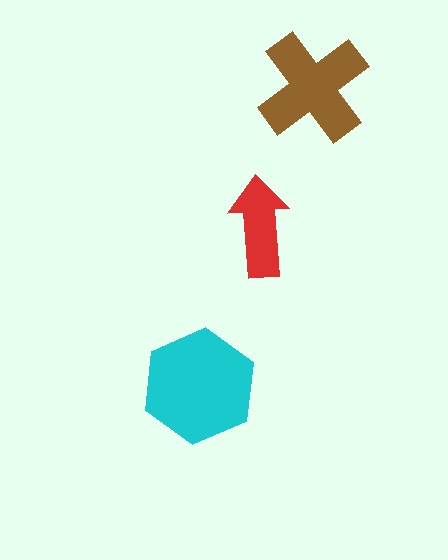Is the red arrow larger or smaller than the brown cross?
Smaller.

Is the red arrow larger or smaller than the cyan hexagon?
Smaller.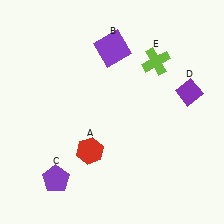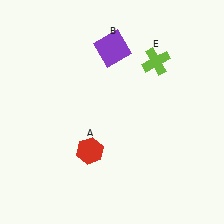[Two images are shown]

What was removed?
The purple pentagon (C), the purple diamond (D) were removed in Image 2.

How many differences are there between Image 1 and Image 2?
There are 2 differences between the two images.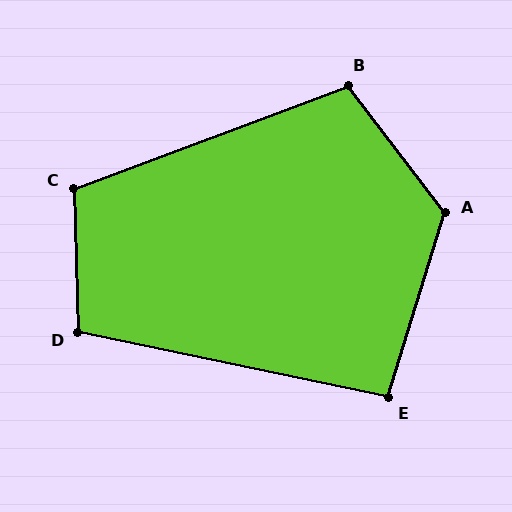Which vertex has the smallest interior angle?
E, at approximately 95 degrees.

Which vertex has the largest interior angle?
A, at approximately 126 degrees.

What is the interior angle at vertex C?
Approximately 109 degrees (obtuse).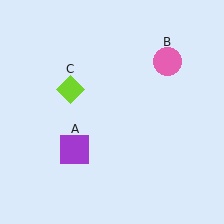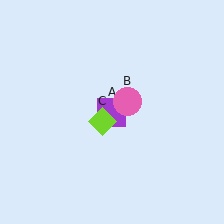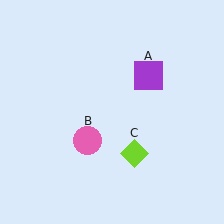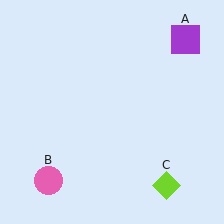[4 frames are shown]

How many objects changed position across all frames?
3 objects changed position: purple square (object A), pink circle (object B), lime diamond (object C).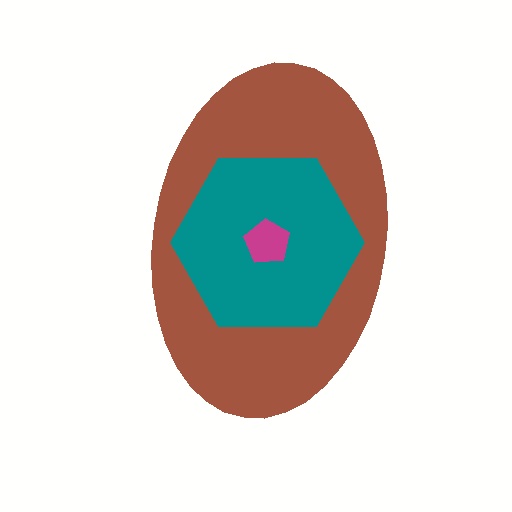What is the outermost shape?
The brown ellipse.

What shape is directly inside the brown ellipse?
The teal hexagon.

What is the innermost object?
The magenta pentagon.